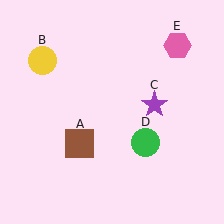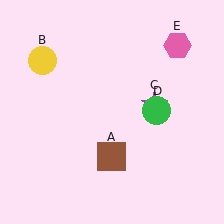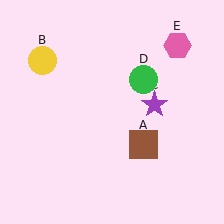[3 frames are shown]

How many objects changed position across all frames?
2 objects changed position: brown square (object A), green circle (object D).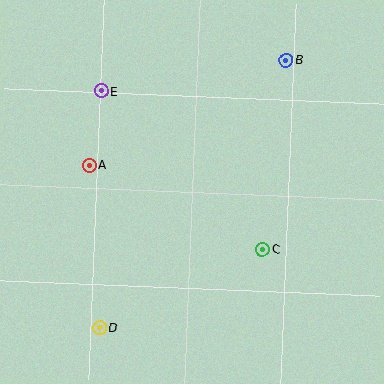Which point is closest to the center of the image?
Point C at (263, 249) is closest to the center.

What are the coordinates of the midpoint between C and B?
The midpoint between C and B is at (274, 155).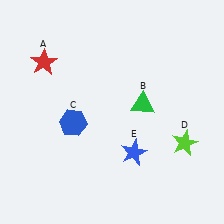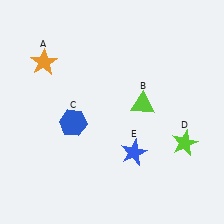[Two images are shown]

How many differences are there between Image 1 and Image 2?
There are 2 differences between the two images.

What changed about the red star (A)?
In Image 1, A is red. In Image 2, it changed to orange.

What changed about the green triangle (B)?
In Image 1, B is green. In Image 2, it changed to lime.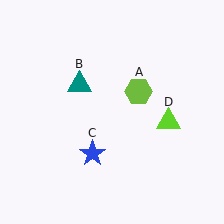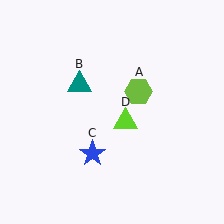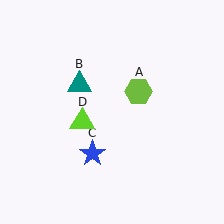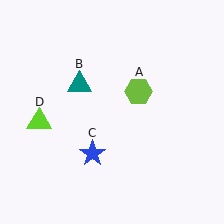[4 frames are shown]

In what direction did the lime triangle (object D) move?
The lime triangle (object D) moved left.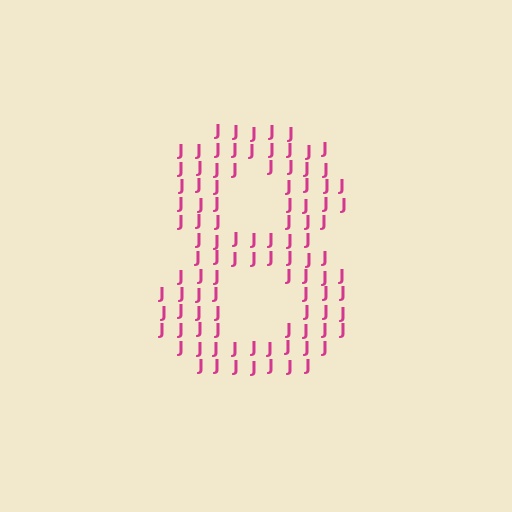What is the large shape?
The large shape is the digit 8.